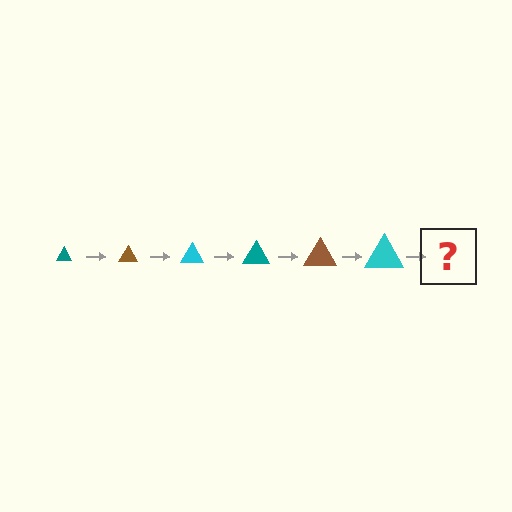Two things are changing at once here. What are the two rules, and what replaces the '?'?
The two rules are that the triangle grows larger each step and the color cycles through teal, brown, and cyan. The '?' should be a teal triangle, larger than the previous one.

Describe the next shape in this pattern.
It should be a teal triangle, larger than the previous one.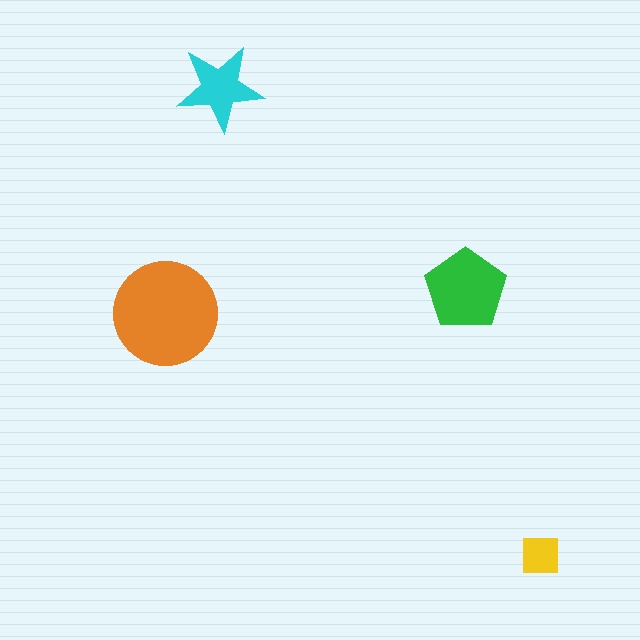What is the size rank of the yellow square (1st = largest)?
4th.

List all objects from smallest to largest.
The yellow square, the cyan star, the green pentagon, the orange circle.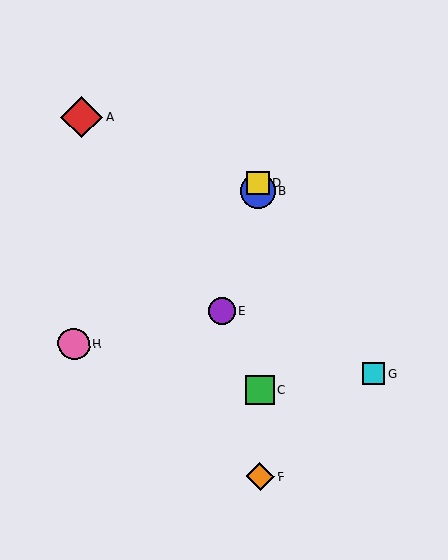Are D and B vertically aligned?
Yes, both are at x≈258.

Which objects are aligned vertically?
Objects B, C, D, F are aligned vertically.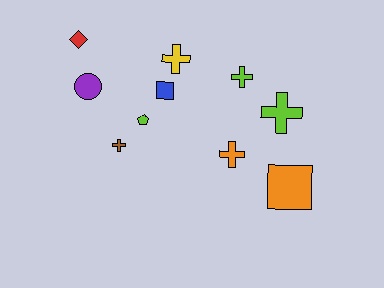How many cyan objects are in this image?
There are no cyan objects.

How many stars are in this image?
There are no stars.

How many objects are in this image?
There are 10 objects.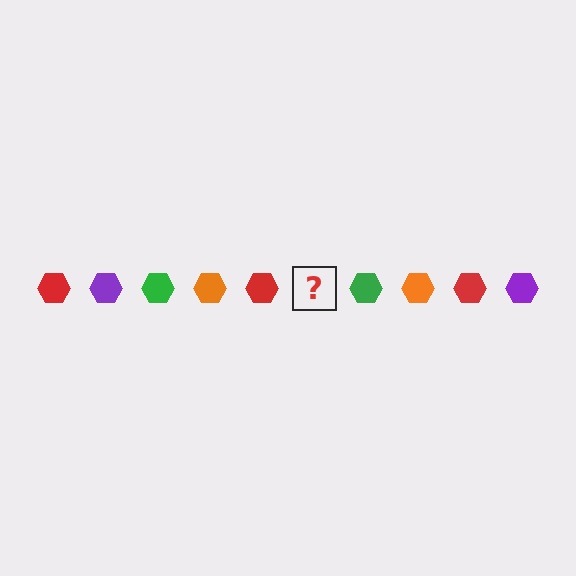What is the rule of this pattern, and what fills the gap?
The rule is that the pattern cycles through red, purple, green, orange hexagons. The gap should be filled with a purple hexagon.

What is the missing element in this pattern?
The missing element is a purple hexagon.